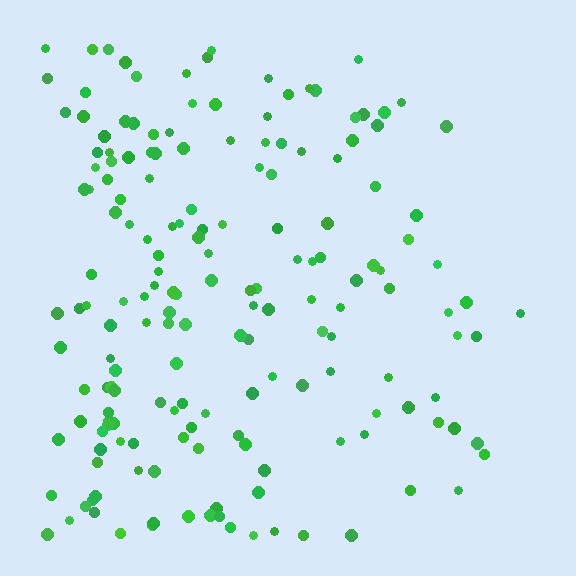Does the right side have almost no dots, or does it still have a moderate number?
Still a moderate number, just noticeably fewer than the left.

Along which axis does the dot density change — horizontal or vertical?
Horizontal.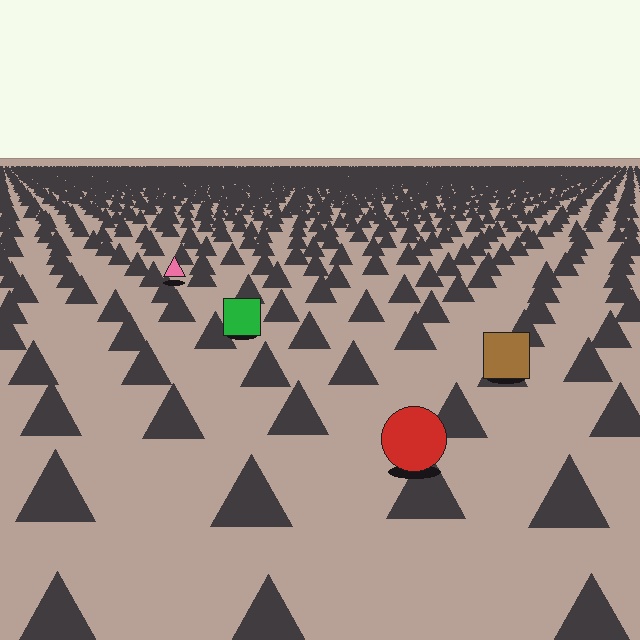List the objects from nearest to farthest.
From nearest to farthest: the red circle, the brown square, the green square, the pink triangle.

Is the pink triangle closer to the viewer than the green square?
No. The green square is closer — you can tell from the texture gradient: the ground texture is coarser near it.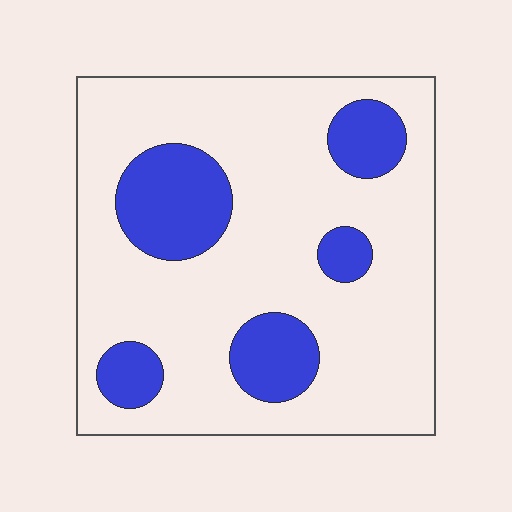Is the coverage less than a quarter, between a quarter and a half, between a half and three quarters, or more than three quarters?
Less than a quarter.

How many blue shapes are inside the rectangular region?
5.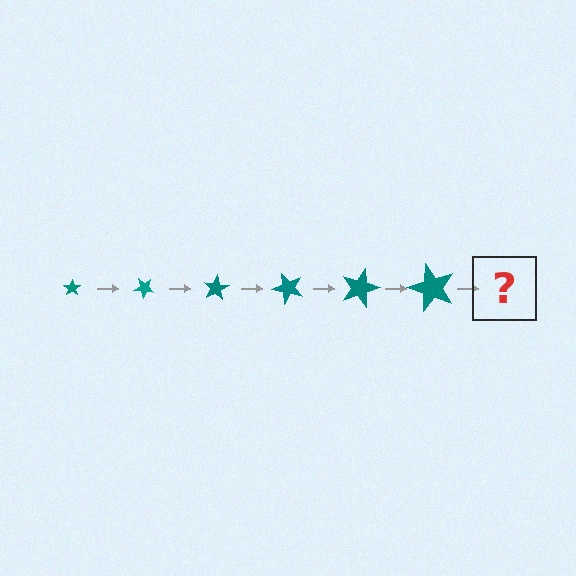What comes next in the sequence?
The next element should be a star, larger than the previous one and rotated 240 degrees from the start.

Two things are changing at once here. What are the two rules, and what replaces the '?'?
The two rules are that the star grows larger each step and it rotates 40 degrees each step. The '?' should be a star, larger than the previous one and rotated 240 degrees from the start.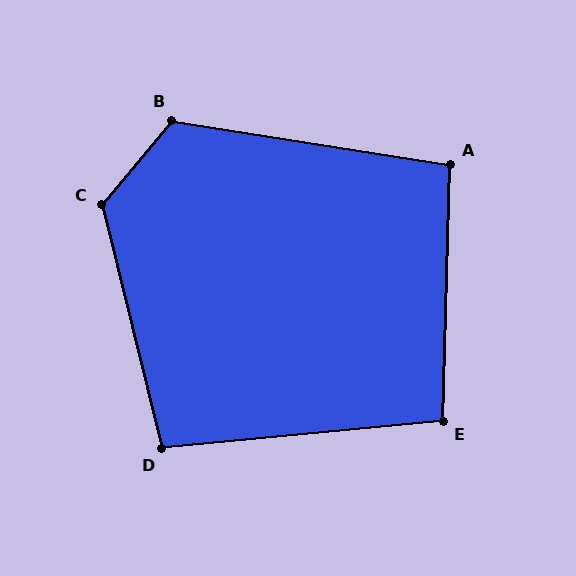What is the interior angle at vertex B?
Approximately 121 degrees (obtuse).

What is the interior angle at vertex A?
Approximately 97 degrees (obtuse).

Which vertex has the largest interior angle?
C, at approximately 127 degrees.